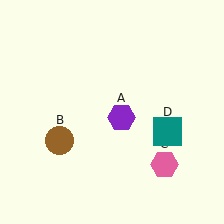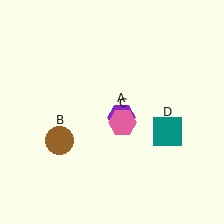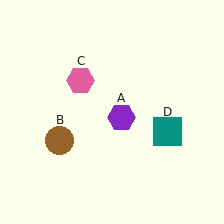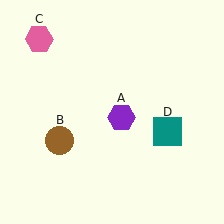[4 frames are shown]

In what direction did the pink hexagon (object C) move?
The pink hexagon (object C) moved up and to the left.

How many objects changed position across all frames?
1 object changed position: pink hexagon (object C).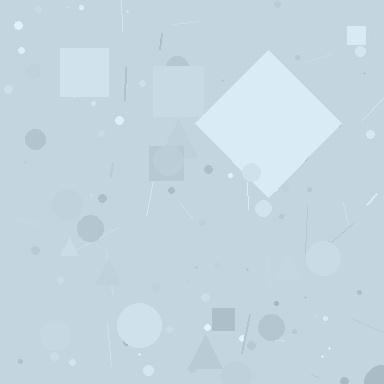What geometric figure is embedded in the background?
A diamond is embedded in the background.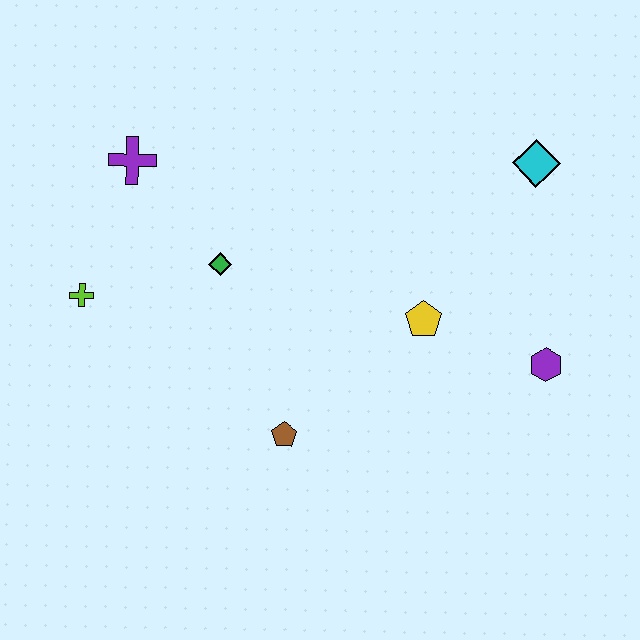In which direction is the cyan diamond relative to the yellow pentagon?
The cyan diamond is above the yellow pentagon.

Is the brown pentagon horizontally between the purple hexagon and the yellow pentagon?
No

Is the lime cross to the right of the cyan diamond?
No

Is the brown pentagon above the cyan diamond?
No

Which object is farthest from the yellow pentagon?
The lime cross is farthest from the yellow pentagon.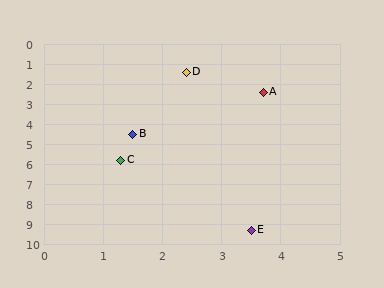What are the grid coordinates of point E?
Point E is at approximately (3.5, 9.3).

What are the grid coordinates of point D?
Point D is at approximately (2.4, 1.4).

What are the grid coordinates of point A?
Point A is at approximately (3.7, 2.4).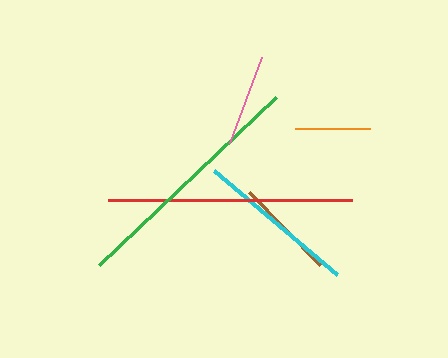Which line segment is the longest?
The red line is the longest at approximately 244 pixels.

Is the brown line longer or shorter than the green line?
The green line is longer than the brown line.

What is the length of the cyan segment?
The cyan segment is approximately 161 pixels long.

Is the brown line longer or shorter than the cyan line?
The cyan line is longer than the brown line.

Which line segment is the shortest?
The orange line is the shortest at approximately 75 pixels.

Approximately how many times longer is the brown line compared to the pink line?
The brown line is approximately 1.1 times the length of the pink line.